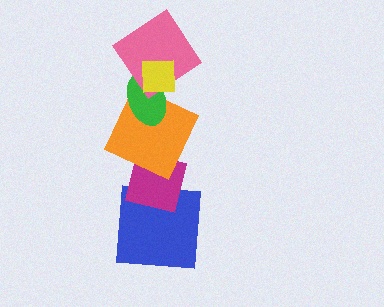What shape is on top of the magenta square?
The orange square is on top of the magenta square.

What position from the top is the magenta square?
The magenta square is 5th from the top.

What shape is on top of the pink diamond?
The yellow square is on top of the pink diamond.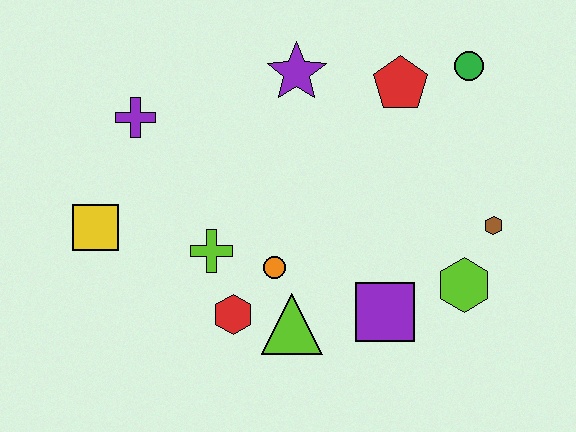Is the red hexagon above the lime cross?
No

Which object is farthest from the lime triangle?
The green circle is farthest from the lime triangle.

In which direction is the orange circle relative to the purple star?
The orange circle is below the purple star.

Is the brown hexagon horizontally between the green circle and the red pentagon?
No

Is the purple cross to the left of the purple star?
Yes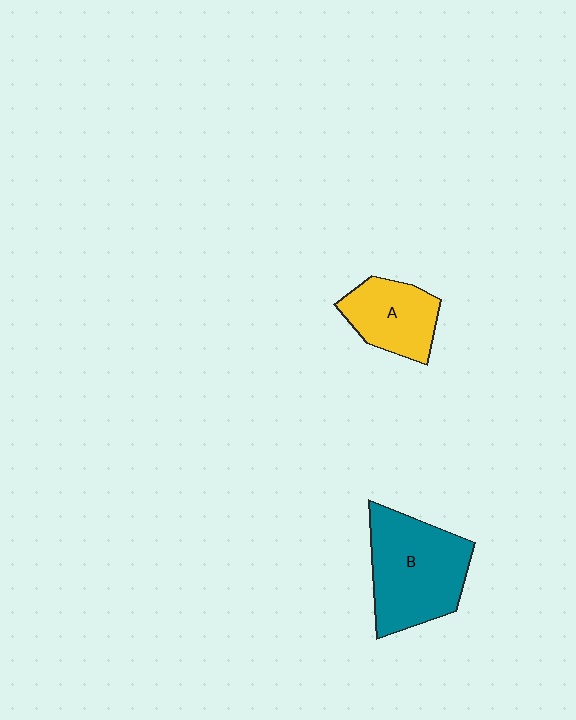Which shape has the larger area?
Shape B (teal).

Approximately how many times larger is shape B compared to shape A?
Approximately 1.6 times.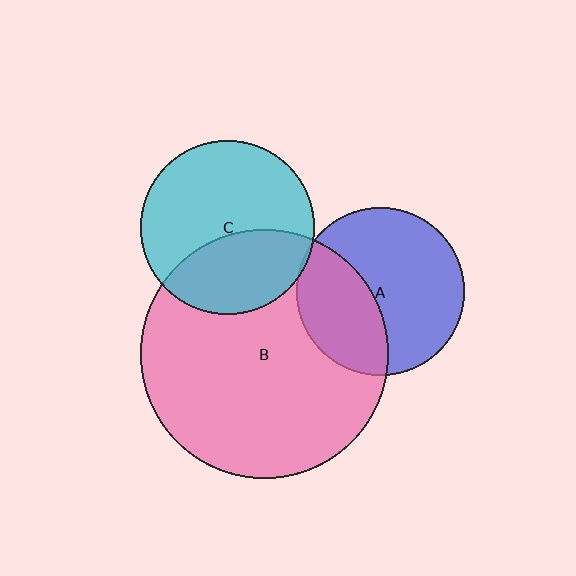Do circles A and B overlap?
Yes.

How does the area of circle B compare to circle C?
Approximately 2.0 times.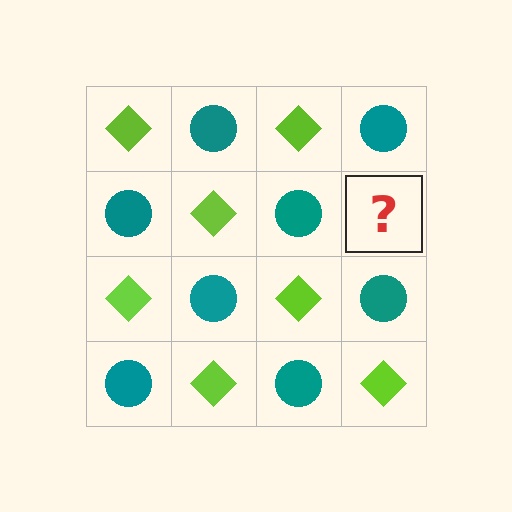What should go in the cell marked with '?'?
The missing cell should contain a lime diamond.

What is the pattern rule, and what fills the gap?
The rule is that it alternates lime diamond and teal circle in a checkerboard pattern. The gap should be filled with a lime diamond.